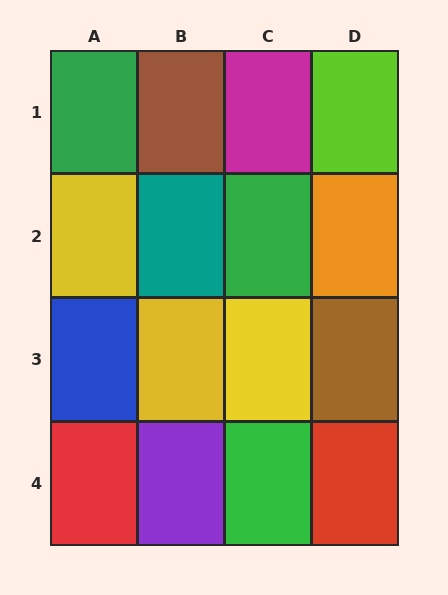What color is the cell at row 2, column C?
Green.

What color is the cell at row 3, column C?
Yellow.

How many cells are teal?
1 cell is teal.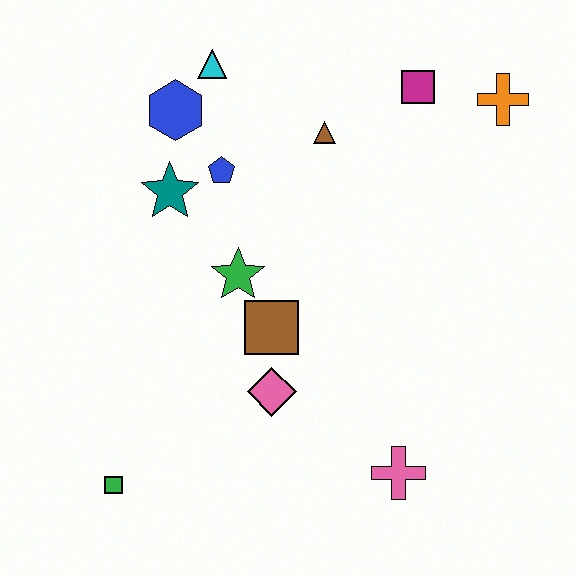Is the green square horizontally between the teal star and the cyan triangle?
No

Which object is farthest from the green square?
The orange cross is farthest from the green square.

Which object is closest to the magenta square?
The orange cross is closest to the magenta square.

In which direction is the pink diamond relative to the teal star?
The pink diamond is below the teal star.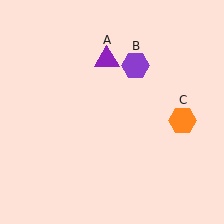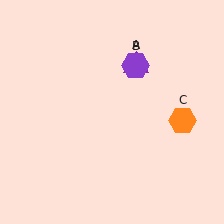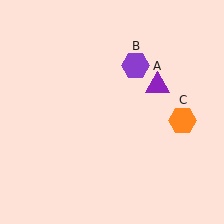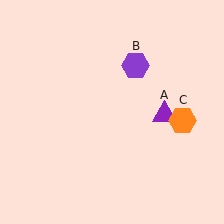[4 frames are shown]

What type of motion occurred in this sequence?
The purple triangle (object A) rotated clockwise around the center of the scene.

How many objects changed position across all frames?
1 object changed position: purple triangle (object A).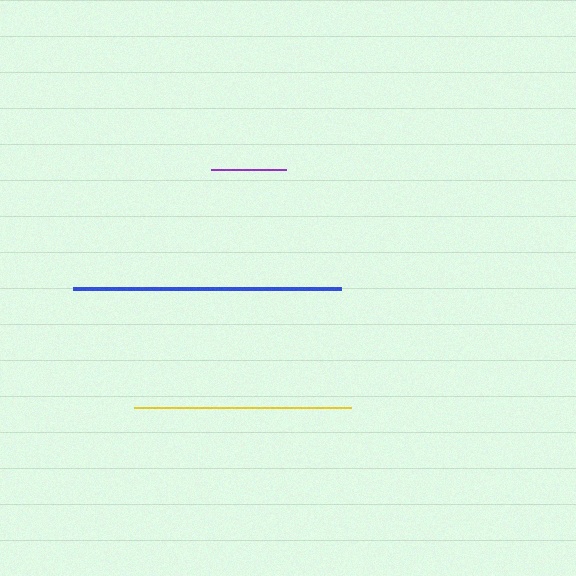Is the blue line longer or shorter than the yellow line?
The blue line is longer than the yellow line.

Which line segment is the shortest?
The purple line is the shortest at approximately 75 pixels.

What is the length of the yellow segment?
The yellow segment is approximately 218 pixels long.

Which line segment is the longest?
The blue line is the longest at approximately 267 pixels.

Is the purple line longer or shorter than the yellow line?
The yellow line is longer than the purple line.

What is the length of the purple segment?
The purple segment is approximately 75 pixels long.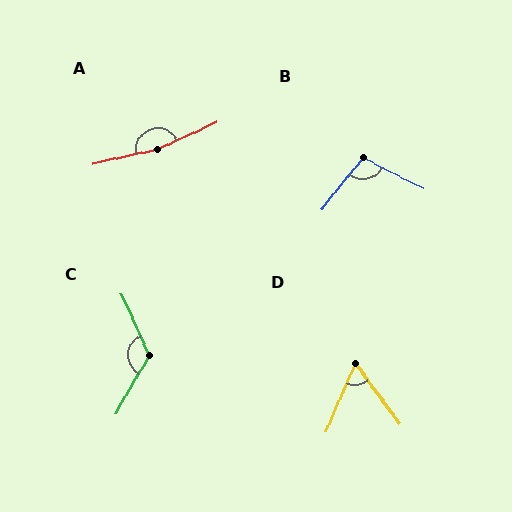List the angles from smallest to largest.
D (59°), B (102°), C (125°), A (168°).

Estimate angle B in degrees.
Approximately 102 degrees.